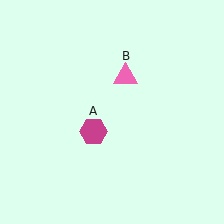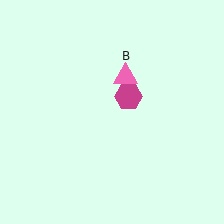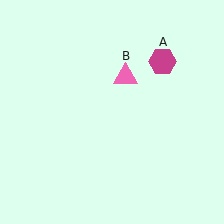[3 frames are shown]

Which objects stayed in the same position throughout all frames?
Pink triangle (object B) remained stationary.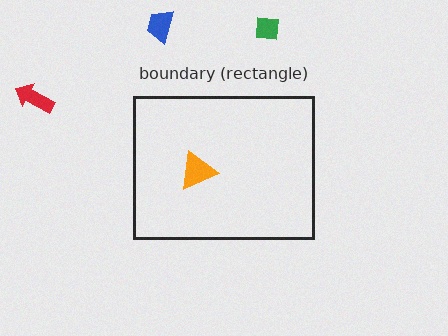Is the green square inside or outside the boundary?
Outside.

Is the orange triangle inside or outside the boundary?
Inside.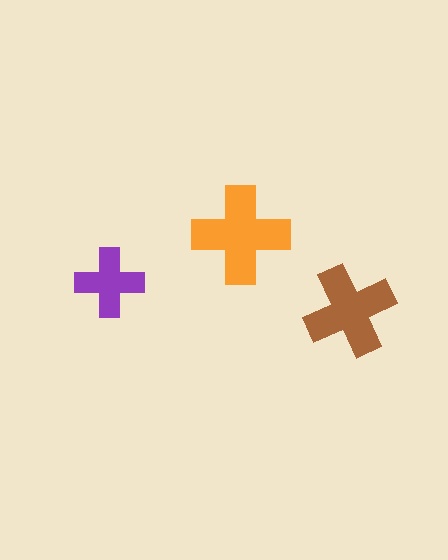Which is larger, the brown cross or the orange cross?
The orange one.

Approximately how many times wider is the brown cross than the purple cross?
About 1.5 times wider.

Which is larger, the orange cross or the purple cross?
The orange one.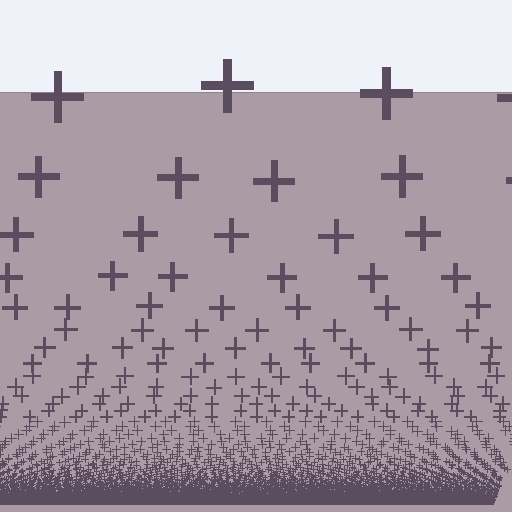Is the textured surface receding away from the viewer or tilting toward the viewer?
The surface appears to tilt toward the viewer. Texture elements get larger and sparser toward the top.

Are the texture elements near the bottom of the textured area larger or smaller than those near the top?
Smaller. The gradient is inverted — elements near the bottom are smaller and denser.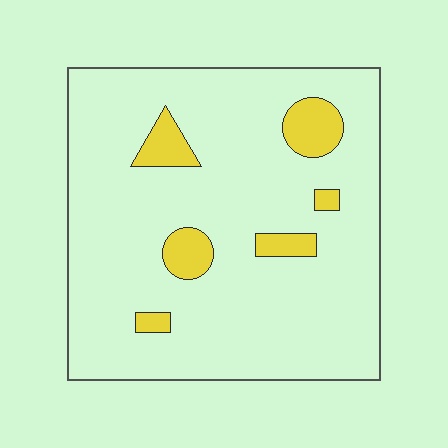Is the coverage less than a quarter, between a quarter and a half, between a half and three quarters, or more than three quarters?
Less than a quarter.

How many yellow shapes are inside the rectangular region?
6.